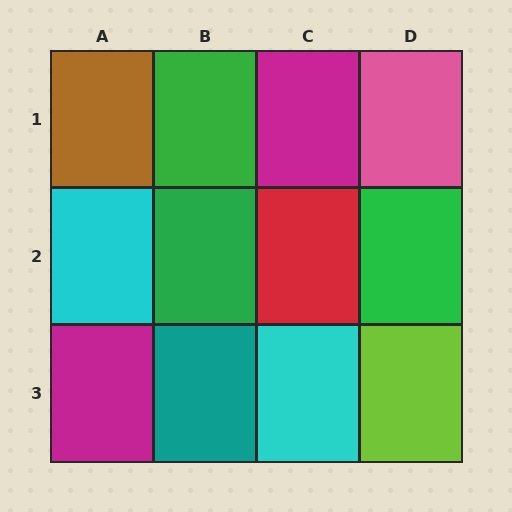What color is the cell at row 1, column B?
Green.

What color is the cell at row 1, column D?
Pink.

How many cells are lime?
1 cell is lime.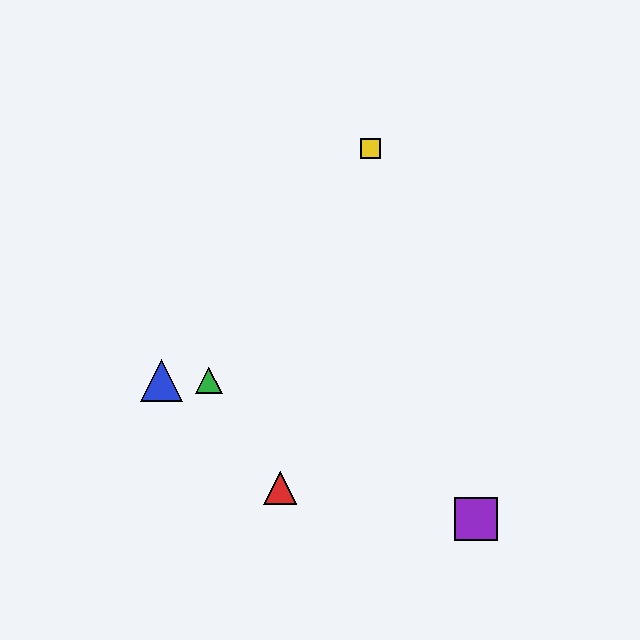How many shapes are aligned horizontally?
2 shapes (the blue triangle, the green triangle) are aligned horizontally.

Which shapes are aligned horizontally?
The blue triangle, the green triangle are aligned horizontally.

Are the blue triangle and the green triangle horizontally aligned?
Yes, both are at y≈381.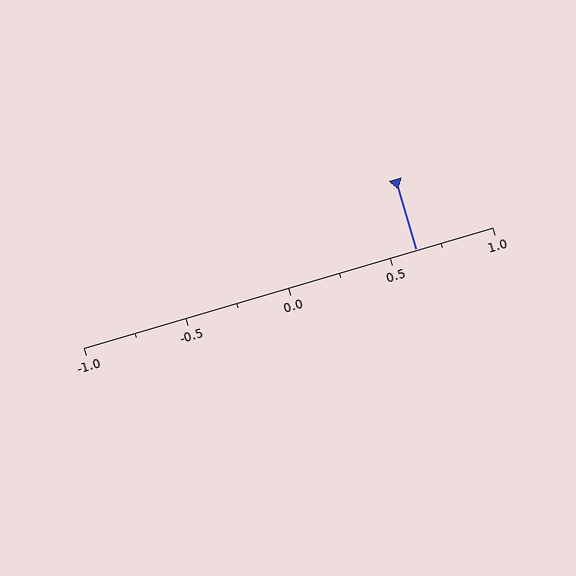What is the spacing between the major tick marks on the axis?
The major ticks are spaced 0.5 apart.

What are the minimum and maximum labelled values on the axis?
The axis runs from -1.0 to 1.0.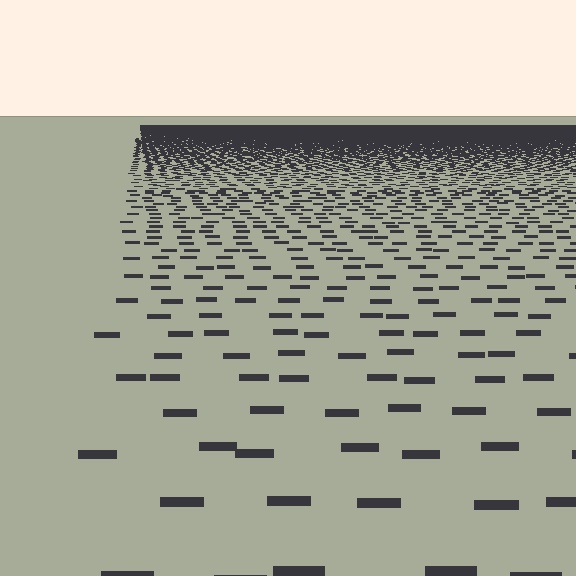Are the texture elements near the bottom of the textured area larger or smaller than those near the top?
Larger. Near the bottom, elements are closer to the viewer and appear at a bigger on-screen size.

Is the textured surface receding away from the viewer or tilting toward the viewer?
The surface is receding away from the viewer. Texture elements get smaller and denser toward the top.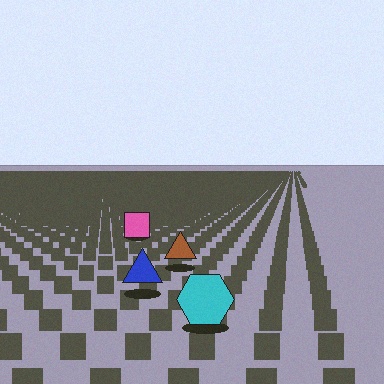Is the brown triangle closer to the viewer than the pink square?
Yes. The brown triangle is closer — you can tell from the texture gradient: the ground texture is coarser near it.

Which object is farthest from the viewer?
The pink square is farthest from the viewer. It appears smaller and the ground texture around it is denser.